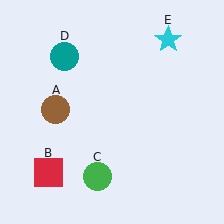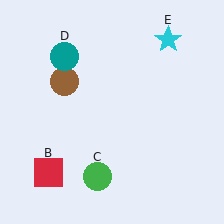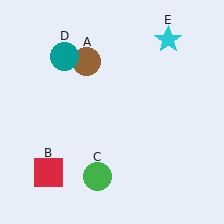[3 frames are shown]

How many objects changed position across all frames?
1 object changed position: brown circle (object A).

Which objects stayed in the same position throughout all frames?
Red square (object B) and green circle (object C) and teal circle (object D) and cyan star (object E) remained stationary.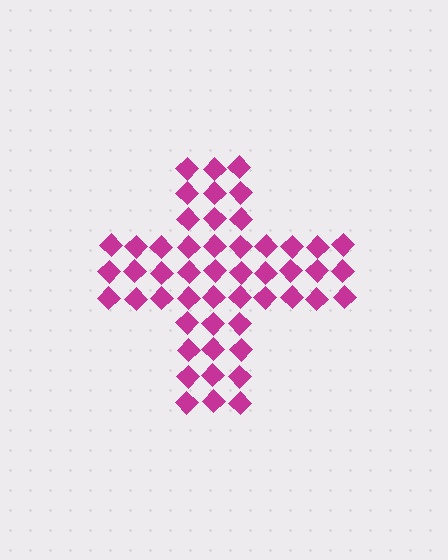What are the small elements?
The small elements are diamonds.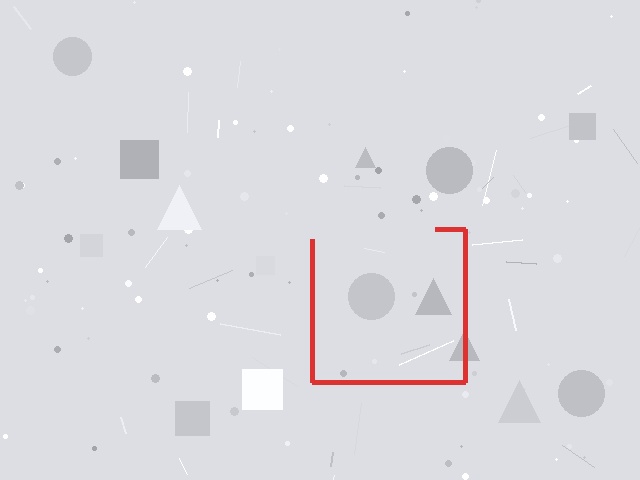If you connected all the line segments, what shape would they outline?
They would outline a square.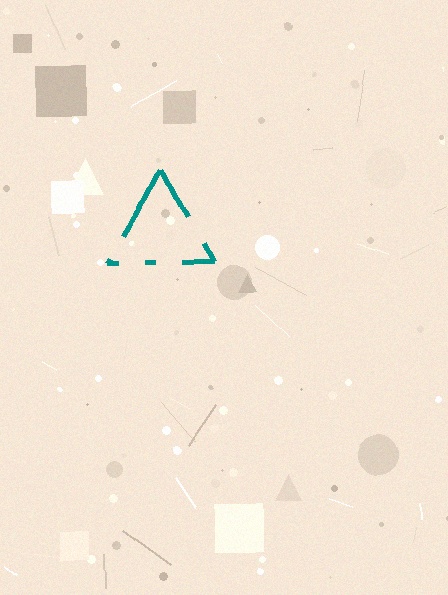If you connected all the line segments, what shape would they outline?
They would outline a triangle.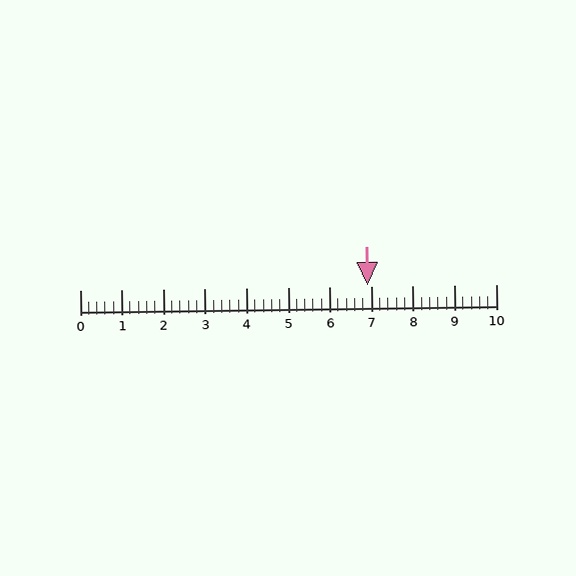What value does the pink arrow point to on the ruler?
The pink arrow points to approximately 6.9.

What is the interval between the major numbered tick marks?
The major tick marks are spaced 1 units apart.